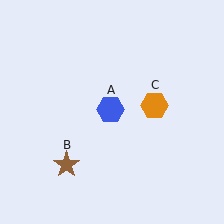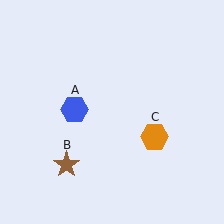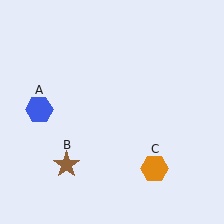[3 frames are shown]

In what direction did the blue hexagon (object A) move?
The blue hexagon (object A) moved left.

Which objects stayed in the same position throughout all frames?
Brown star (object B) remained stationary.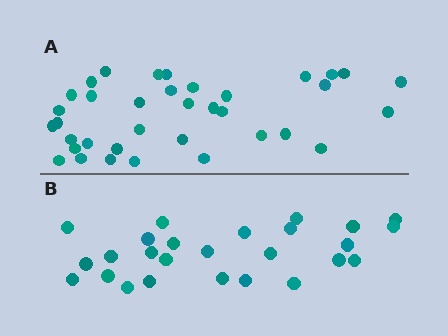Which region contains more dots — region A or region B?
Region A (the top region) has more dots.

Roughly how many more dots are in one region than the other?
Region A has roughly 10 or so more dots than region B.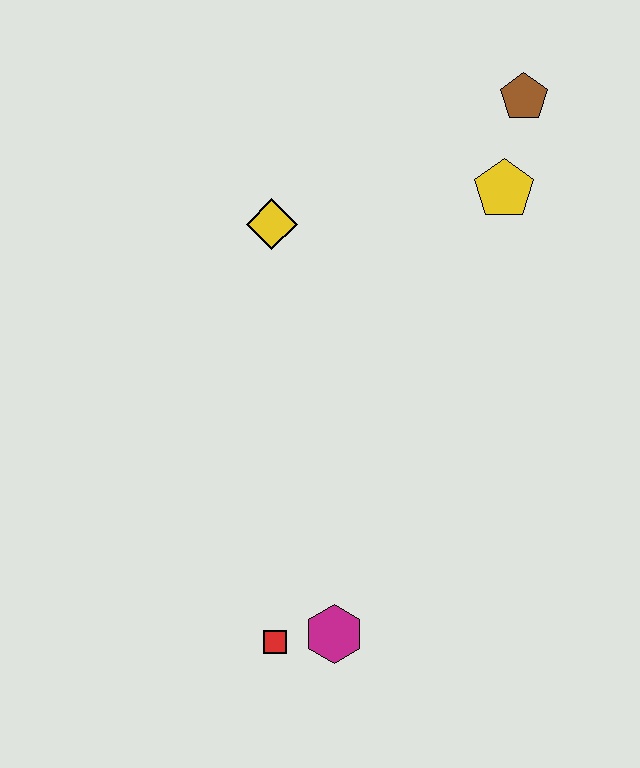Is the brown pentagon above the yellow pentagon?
Yes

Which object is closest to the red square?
The magenta hexagon is closest to the red square.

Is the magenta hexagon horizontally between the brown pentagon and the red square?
Yes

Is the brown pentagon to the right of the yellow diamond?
Yes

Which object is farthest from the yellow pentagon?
The red square is farthest from the yellow pentagon.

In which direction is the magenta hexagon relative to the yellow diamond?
The magenta hexagon is below the yellow diamond.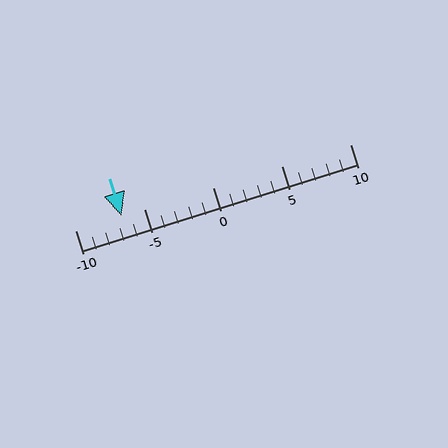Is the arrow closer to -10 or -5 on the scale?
The arrow is closer to -5.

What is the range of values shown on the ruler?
The ruler shows values from -10 to 10.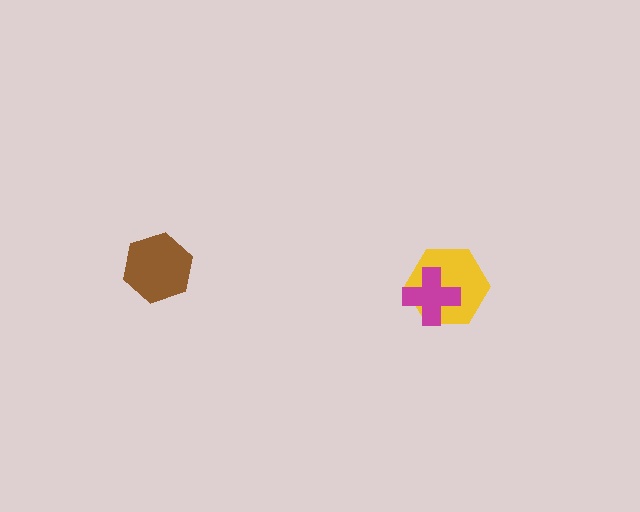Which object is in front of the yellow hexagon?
The magenta cross is in front of the yellow hexagon.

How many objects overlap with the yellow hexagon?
1 object overlaps with the yellow hexagon.